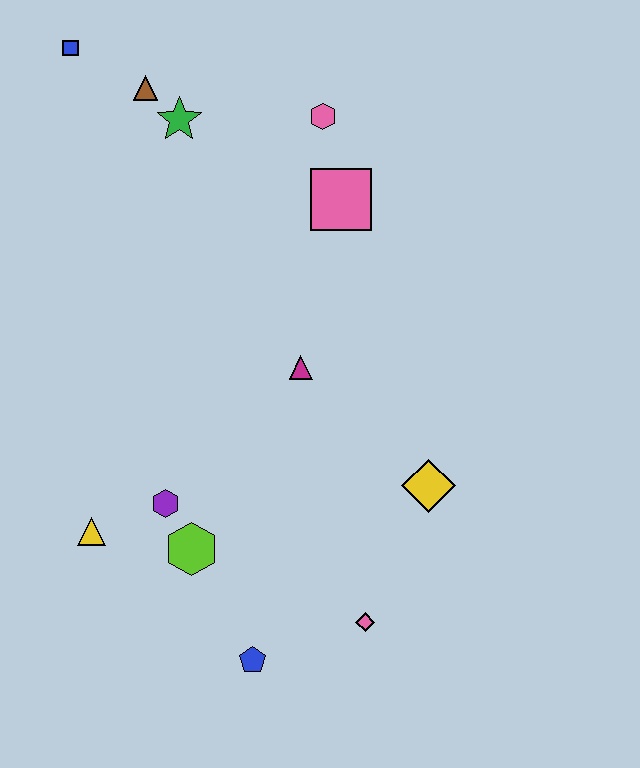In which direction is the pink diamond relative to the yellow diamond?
The pink diamond is below the yellow diamond.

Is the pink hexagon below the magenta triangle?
No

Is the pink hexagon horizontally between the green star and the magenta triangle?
No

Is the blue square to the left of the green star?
Yes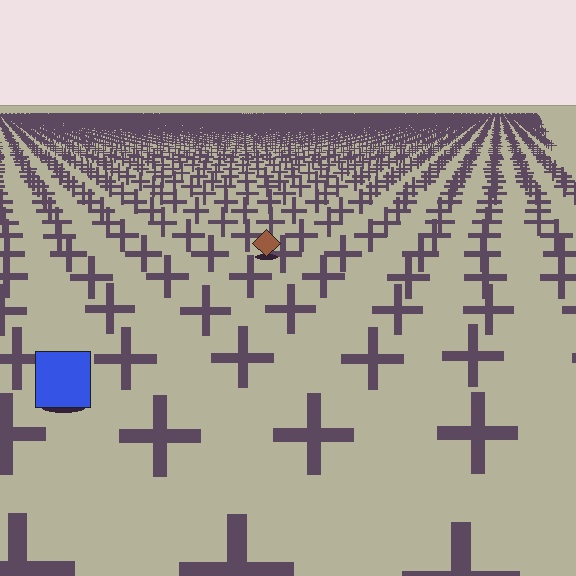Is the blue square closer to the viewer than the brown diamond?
Yes. The blue square is closer — you can tell from the texture gradient: the ground texture is coarser near it.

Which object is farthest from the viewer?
The brown diamond is farthest from the viewer. It appears smaller and the ground texture around it is denser.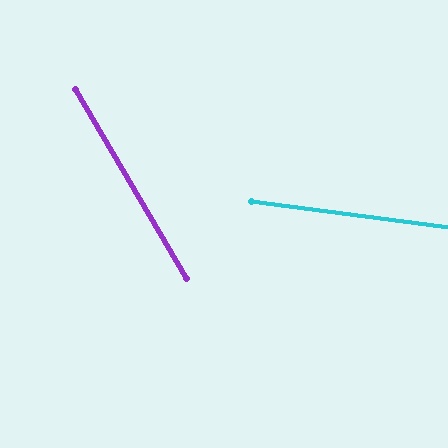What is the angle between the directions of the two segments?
Approximately 52 degrees.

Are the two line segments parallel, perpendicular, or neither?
Neither parallel nor perpendicular — they differ by about 52°.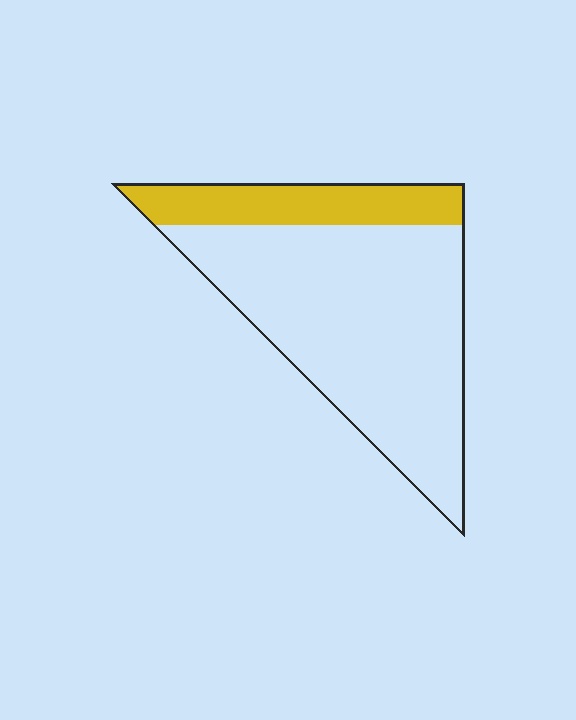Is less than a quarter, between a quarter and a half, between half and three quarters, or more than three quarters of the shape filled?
Less than a quarter.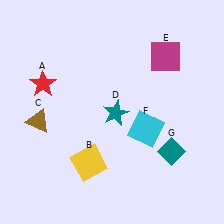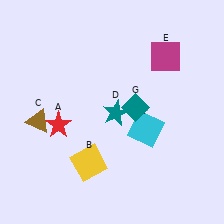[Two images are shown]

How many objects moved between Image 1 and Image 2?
2 objects moved between the two images.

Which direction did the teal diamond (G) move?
The teal diamond (G) moved up.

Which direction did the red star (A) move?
The red star (A) moved down.